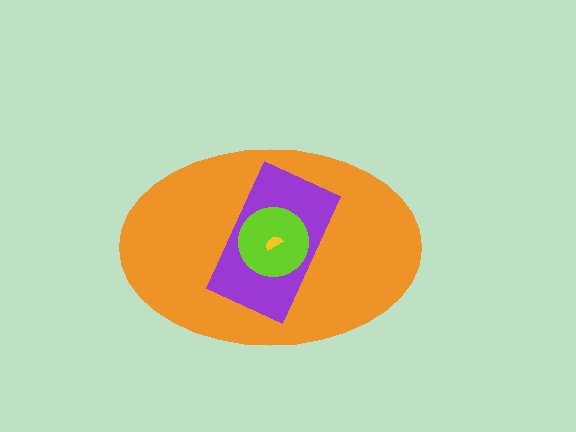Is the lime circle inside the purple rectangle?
Yes.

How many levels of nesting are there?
4.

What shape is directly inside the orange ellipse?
The purple rectangle.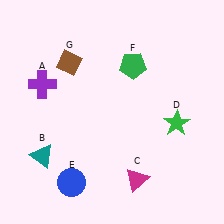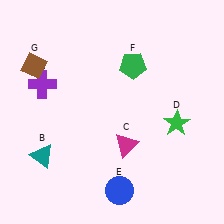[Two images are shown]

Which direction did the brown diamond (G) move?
The brown diamond (G) moved left.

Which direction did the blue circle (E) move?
The blue circle (E) moved right.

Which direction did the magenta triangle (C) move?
The magenta triangle (C) moved up.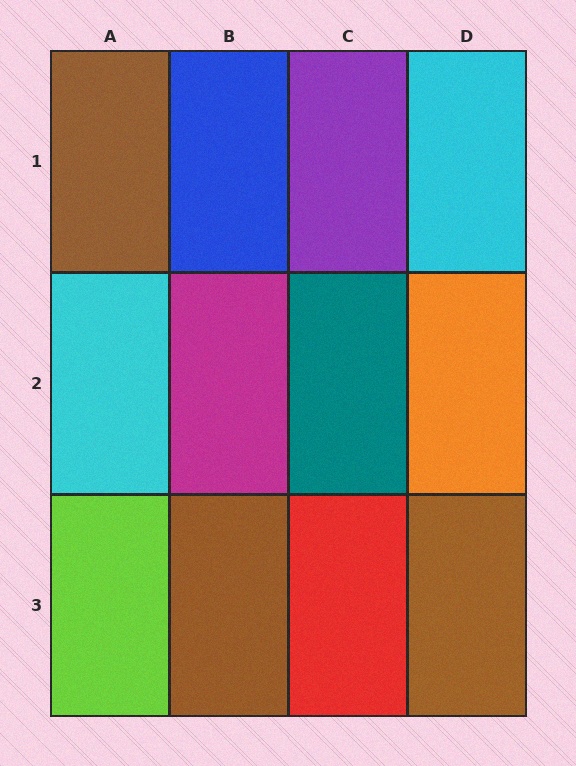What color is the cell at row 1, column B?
Blue.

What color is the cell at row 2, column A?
Cyan.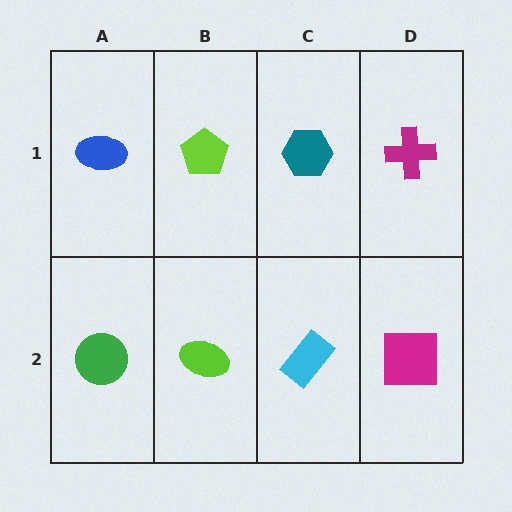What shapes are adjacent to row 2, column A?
A blue ellipse (row 1, column A), a lime ellipse (row 2, column B).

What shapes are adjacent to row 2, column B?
A lime pentagon (row 1, column B), a green circle (row 2, column A), a cyan rectangle (row 2, column C).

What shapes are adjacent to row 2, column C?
A teal hexagon (row 1, column C), a lime ellipse (row 2, column B), a magenta square (row 2, column D).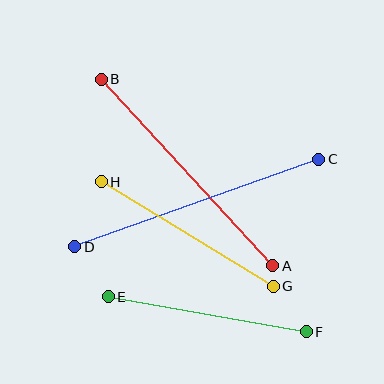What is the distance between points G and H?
The distance is approximately 201 pixels.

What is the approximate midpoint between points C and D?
The midpoint is at approximately (197, 203) pixels.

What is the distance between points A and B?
The distance is approximately 254 pixels.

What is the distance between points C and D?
The distance is approximately 259 pixels.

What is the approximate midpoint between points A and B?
The midpoint is at approximately (187, 172) pixels.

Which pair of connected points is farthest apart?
Points C and D are farthest apart.